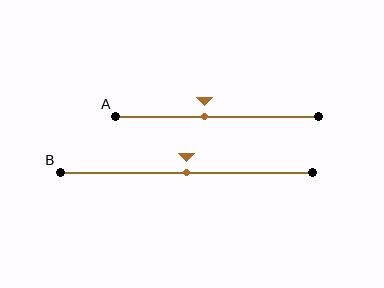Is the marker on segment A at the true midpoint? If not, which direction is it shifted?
No, the marker on segment A is shifted to the left by about 6% of the segment length.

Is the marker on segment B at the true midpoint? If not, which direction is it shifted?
Yes, the marker on segment B is at the true midpoint.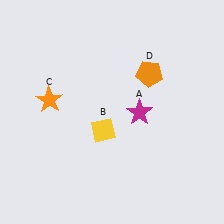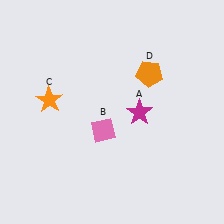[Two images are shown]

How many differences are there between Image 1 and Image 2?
There is 1 difference between the two images.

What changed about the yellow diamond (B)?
In Image 1, B is yellow. In Image 2, it changed to pink.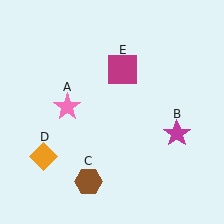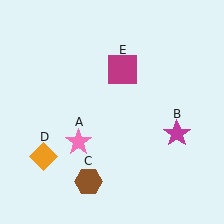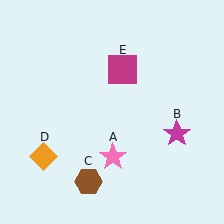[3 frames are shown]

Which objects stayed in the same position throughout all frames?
Magenta star (object B) and brown hexagon (object C) and orange diamond (object D) and magenta square (object E) remained stationary.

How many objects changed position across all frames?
1 object changed position: pink star (object A).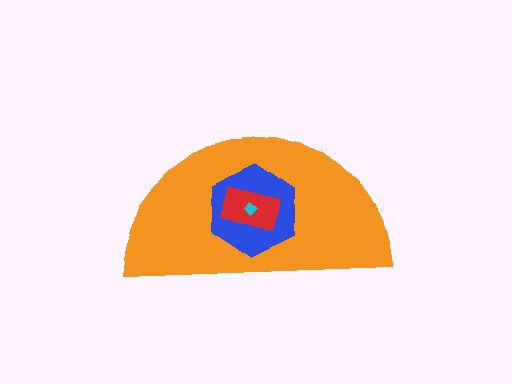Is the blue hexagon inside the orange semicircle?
Yes.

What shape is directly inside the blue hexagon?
The red rectangle.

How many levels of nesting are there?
4.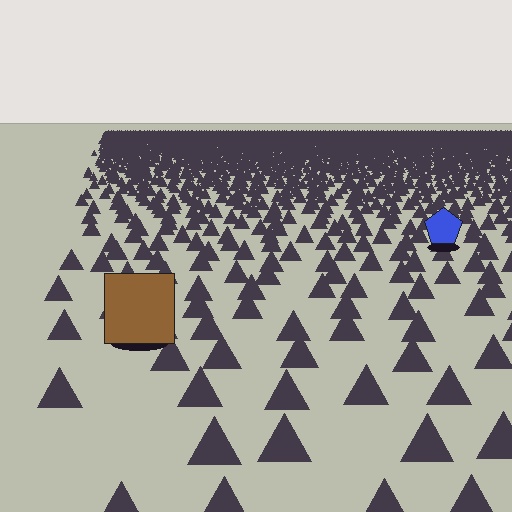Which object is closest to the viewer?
The brown square is closest. The texture marks near it are larger and more spread out.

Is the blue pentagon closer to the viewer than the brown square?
No. The brown square is closer — you can tell from the texture gradient: the ground texture is coarser near it.